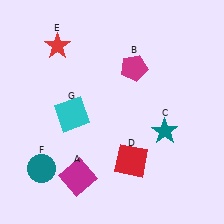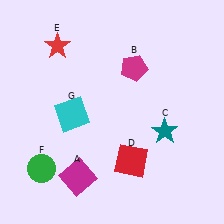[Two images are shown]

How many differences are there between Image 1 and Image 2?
There is 1 difference between the two images.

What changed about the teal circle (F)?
In Image 1, F is teal. In Image 2, it changed to green.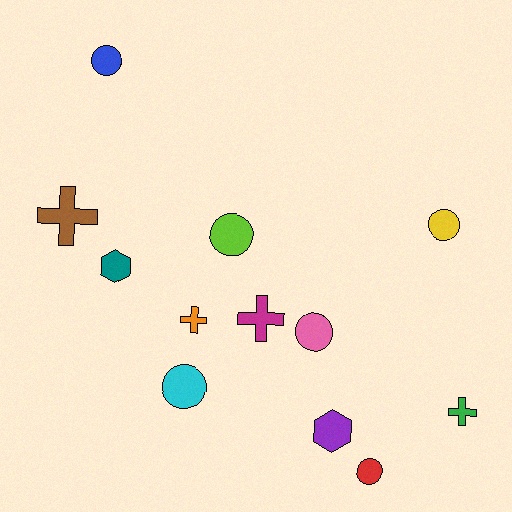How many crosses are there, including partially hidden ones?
There are 4 crosses.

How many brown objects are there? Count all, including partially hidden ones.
There is 1 brown object.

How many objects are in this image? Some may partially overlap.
There are 12 objects.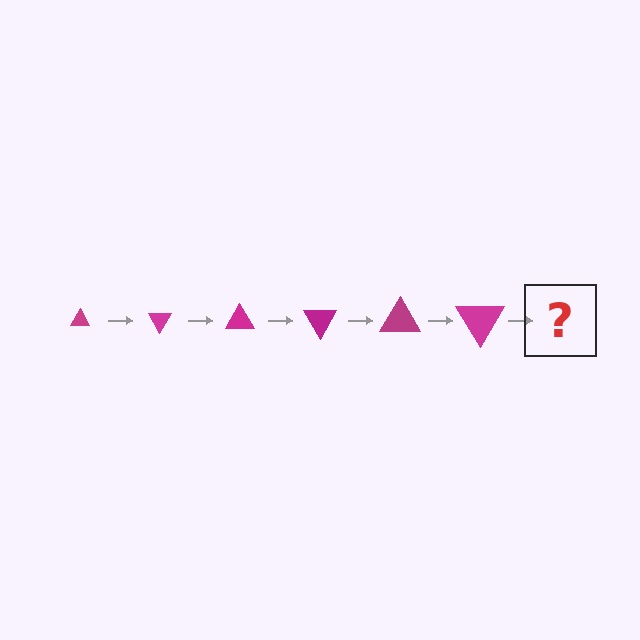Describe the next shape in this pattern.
It should be a triangle, larger than the previous one and rotated 360 degrees from the start.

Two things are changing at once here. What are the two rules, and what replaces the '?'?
The two rules are that the triangle grows larger each step and it rotates 60 degrees each step. The '?' should be a triangle, larger than the previous one and rotated 360 degrees from the start.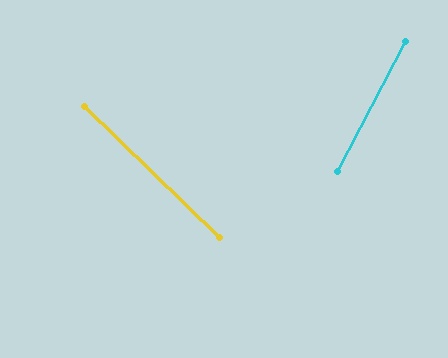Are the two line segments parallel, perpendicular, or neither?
Neither parallel nor perpendicular — they differ by about 73°.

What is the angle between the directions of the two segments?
Approximately 73 degrees.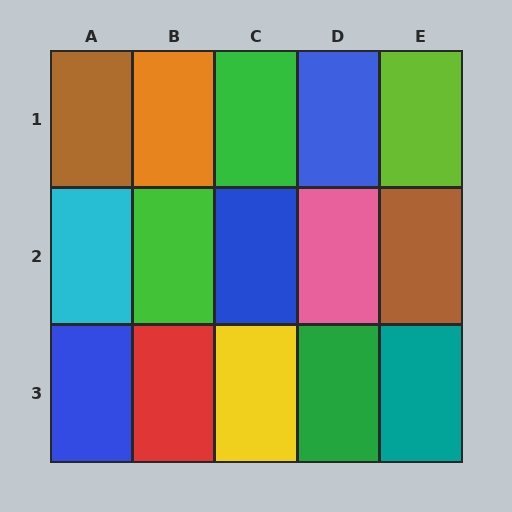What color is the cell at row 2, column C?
Blue.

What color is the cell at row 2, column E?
Brown.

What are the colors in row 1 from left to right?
Brown, orange, green, blue, lime.